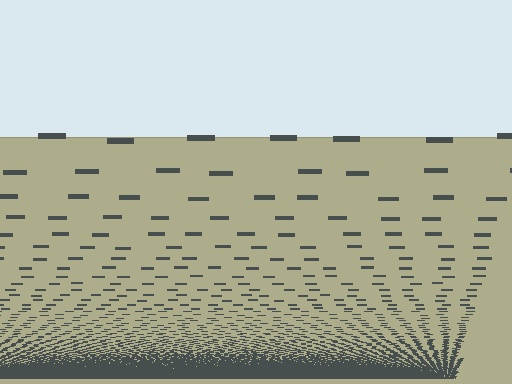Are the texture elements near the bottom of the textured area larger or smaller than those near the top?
Smaller. The gradient is inverted — elements near the bottom are smaller and denser.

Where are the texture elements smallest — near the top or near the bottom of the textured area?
Near the bottom.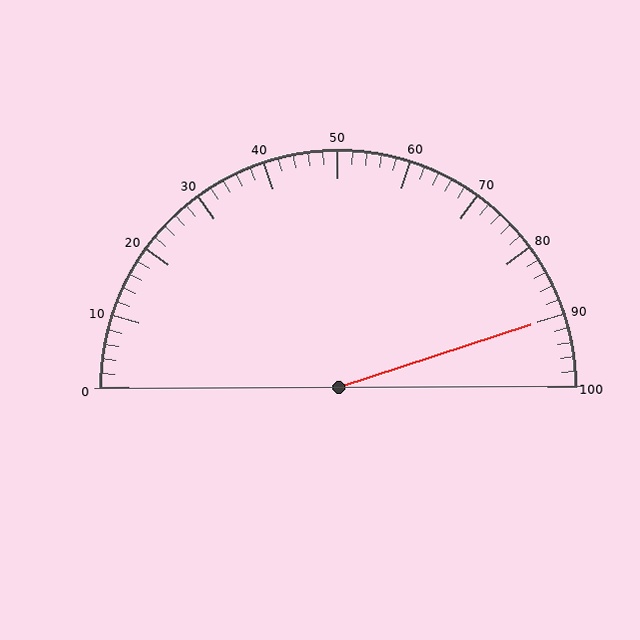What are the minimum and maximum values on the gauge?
The gauge ranges from 0 to 100.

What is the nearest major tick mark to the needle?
The nearest major tick mark is 90.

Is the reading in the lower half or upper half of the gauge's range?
The reading is in the upper half of the range (0 to 100).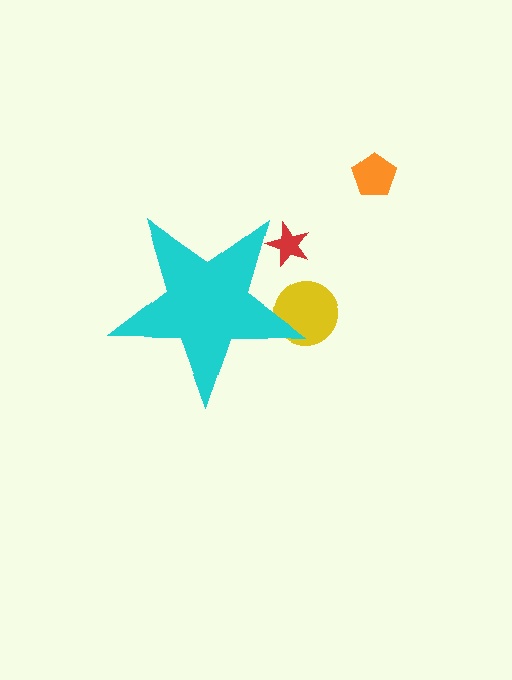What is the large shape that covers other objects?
A cyan star.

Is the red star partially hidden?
Yes, the red star is partially hidden behind the cyan star.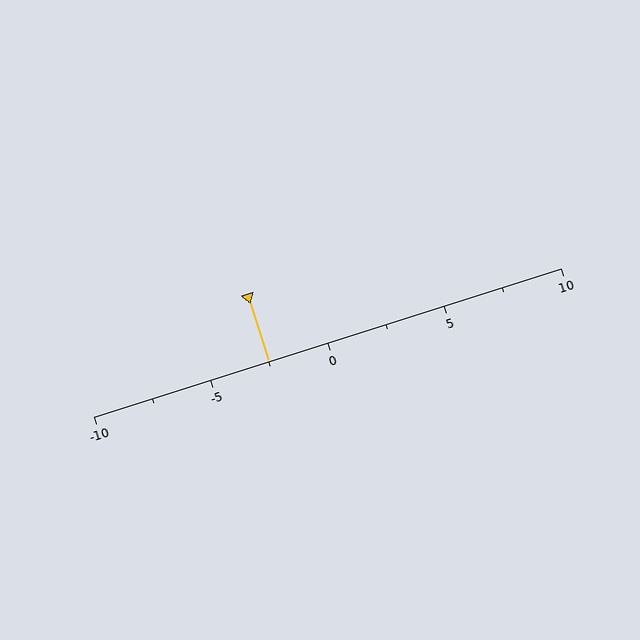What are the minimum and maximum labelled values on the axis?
The axis runs from -10 to 10.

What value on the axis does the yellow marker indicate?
The marker indicates approximately -2.5.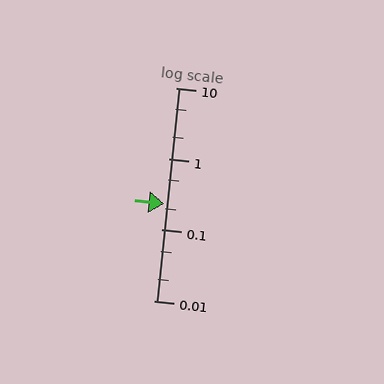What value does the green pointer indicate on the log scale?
The pointer indicates approximately 0.23.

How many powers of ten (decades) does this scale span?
The scale spans 3 decades, from 0.01 to 10.